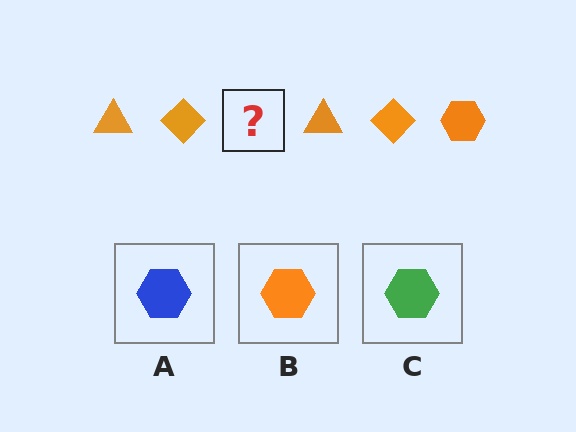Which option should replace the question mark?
Option B.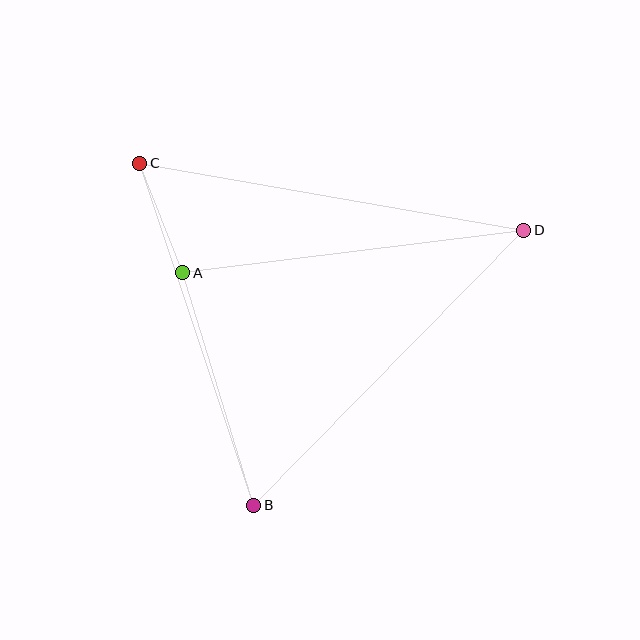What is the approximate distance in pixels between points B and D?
The distance between B and D is approximately 385 pixels.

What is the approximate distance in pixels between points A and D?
The distance between A and D is approximately 344 pixels.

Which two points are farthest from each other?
Points C and D are farthest from each other.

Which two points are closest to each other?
Points A and C are closest to each other.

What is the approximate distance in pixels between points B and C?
The distance between B and C is approximately 360 pixels.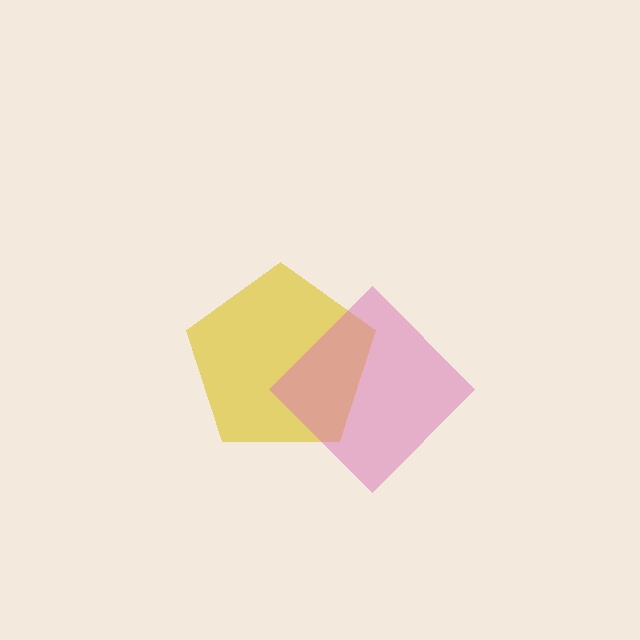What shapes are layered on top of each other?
The layered shapes are: a yellow pentagon, a pink diamond.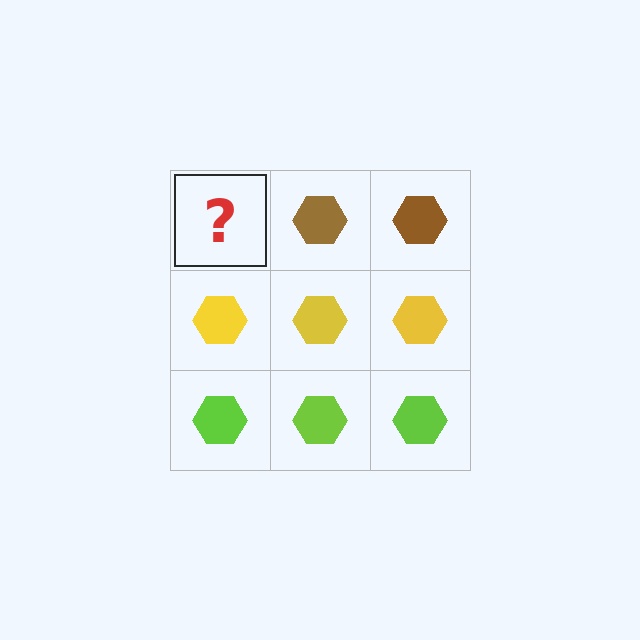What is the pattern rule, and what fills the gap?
The rule is that each row has a consistent color. The gap should be filled with a brown hexagon.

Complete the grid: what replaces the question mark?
The question mark should be replaced with a brown hexagon.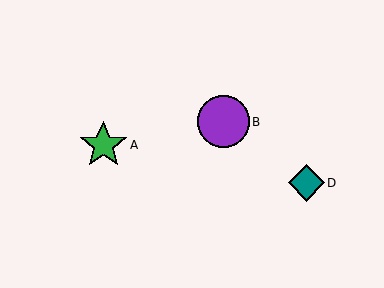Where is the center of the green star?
The center of the green star is at (103, 145).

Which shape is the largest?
The purple circle (labeled B) is the largest.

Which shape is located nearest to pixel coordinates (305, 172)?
The teal diamond (labeled D) at (306, 183) is nearest to that location.